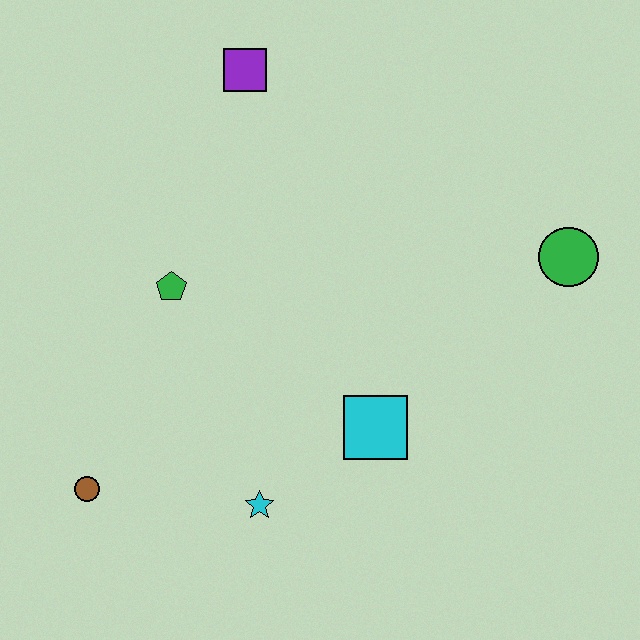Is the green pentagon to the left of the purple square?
Yes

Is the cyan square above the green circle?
No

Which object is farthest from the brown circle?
The green circle is farthest from the brown circle.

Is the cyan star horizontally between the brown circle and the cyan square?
Yes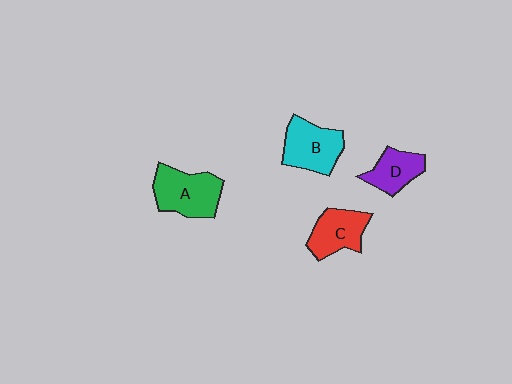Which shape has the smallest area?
Shape D (purple).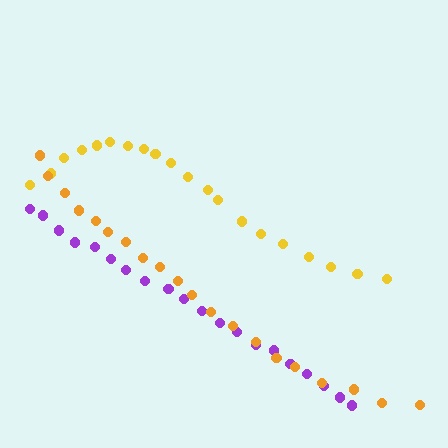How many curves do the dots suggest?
There are 3 distinct paths.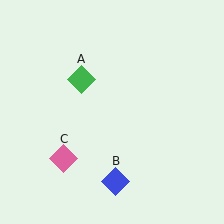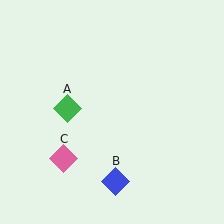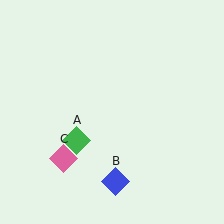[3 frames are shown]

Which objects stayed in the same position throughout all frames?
Blue diamond (object B) and pink diamond (object C) remained stationary.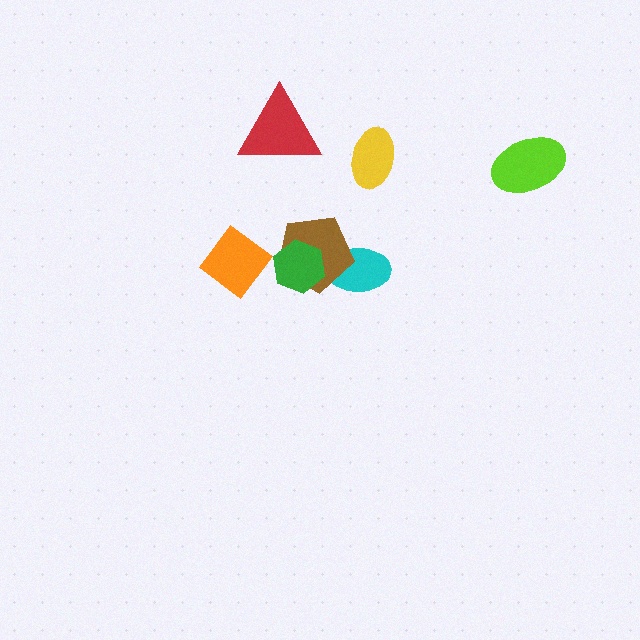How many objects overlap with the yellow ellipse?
0 objects overlap with the yellow ellipse.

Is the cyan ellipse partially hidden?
Yes, it is partially covered by another shape.